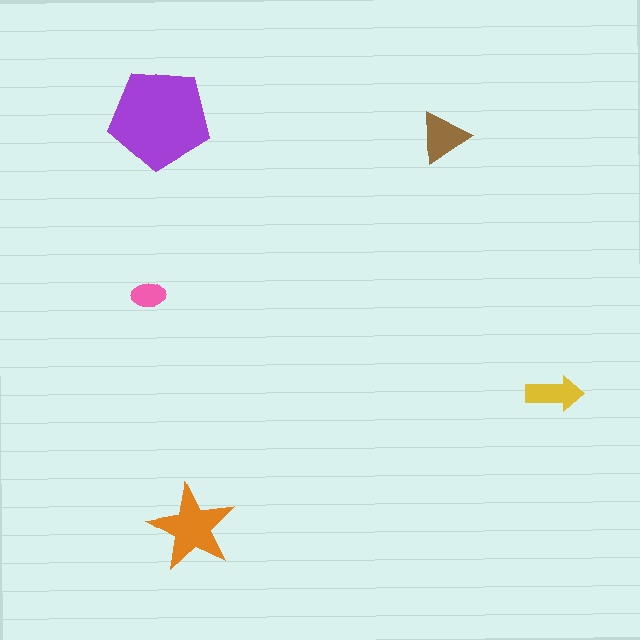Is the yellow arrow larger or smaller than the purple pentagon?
Smaller.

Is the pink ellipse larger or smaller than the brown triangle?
Smaller.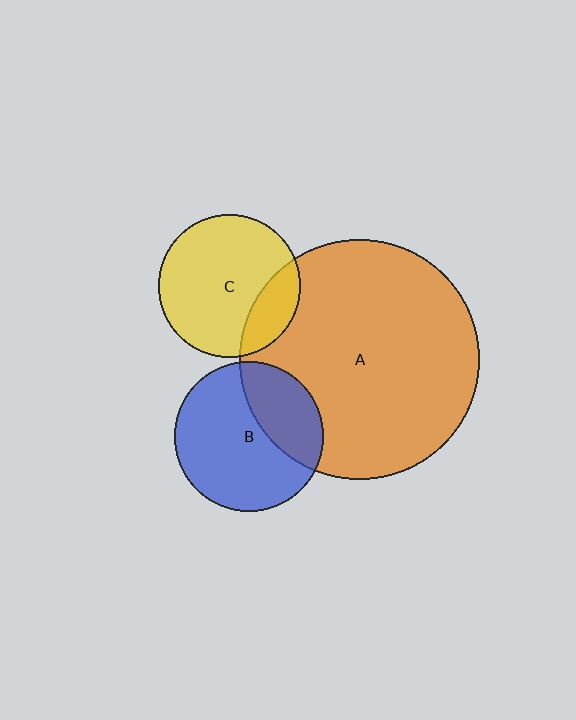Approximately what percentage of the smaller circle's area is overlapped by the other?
Approximately 20%.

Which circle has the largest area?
Circle A (orange).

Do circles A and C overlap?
Yes.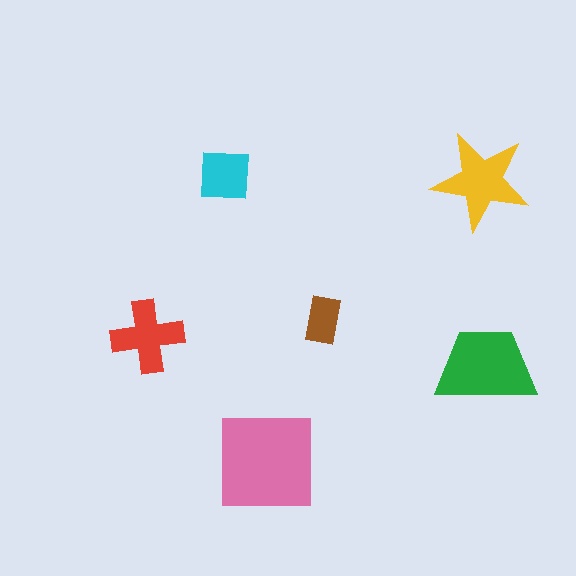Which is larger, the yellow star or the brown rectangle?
The yellow star.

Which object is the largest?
The pink square.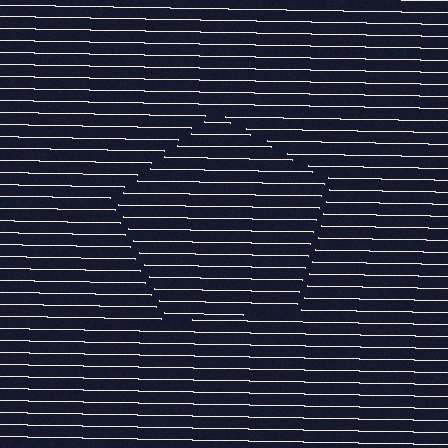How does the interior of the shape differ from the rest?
The interior of the shape contains the same grating, shifted by half a period — the contour is defined by the phase discontinuity where line-ends from the inner and outer gratings abut.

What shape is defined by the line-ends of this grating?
An illusory pentagon. The interior of the shape contains the same grating, shifted by half a period — the contour is defined by the phase discontinuity where line-ends from the inner and outer gratings abut.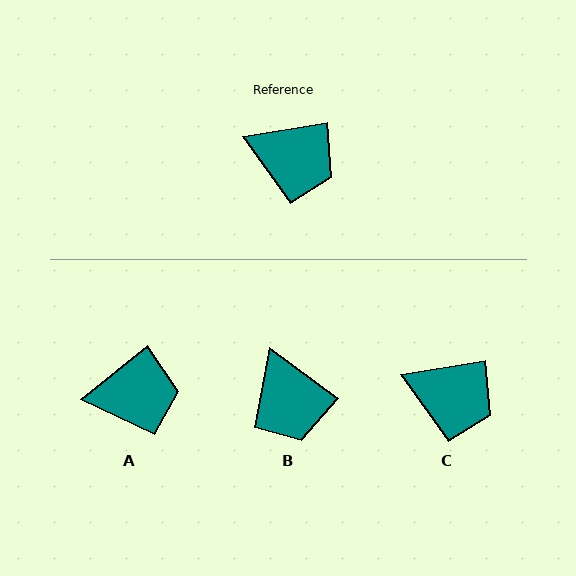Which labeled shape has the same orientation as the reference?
C.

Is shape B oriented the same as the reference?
No, it is off by about 46 degrees.